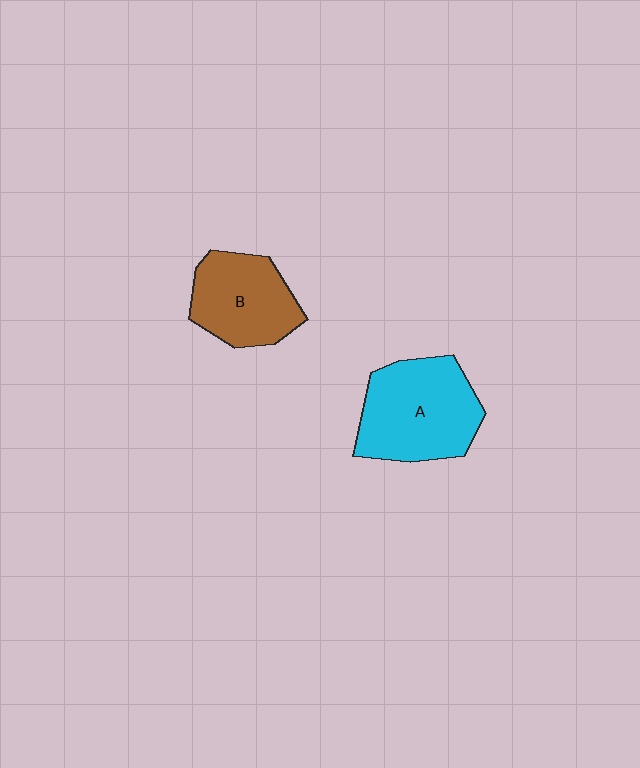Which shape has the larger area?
Shape A (cyan).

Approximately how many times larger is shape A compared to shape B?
Approximately 1.3 times.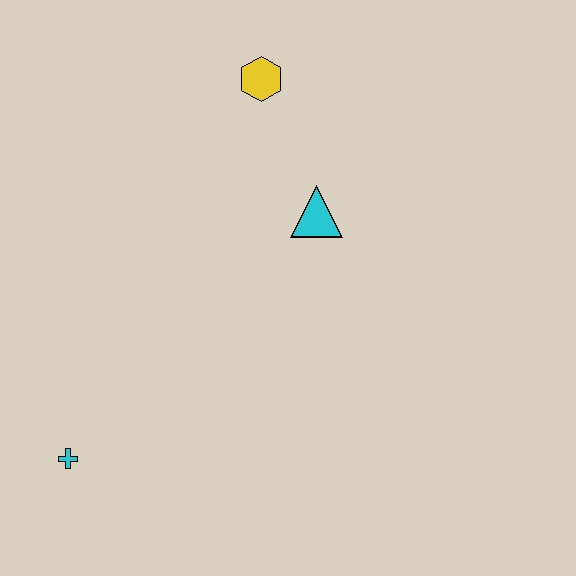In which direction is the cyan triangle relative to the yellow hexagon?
The cyan triangle is below the yellow hexagon.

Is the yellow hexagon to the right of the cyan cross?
Yes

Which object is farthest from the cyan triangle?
The cyan cross is farthest from the cyan triangle.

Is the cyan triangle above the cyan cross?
Yes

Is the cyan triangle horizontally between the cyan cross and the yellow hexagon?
No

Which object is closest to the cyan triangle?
The yellow hexagon is closest to the cyan triangle.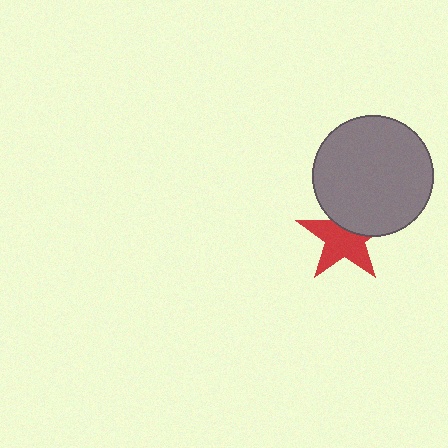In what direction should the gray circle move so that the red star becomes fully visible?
The gray circle should move up. That is the shortest direction to clear the overlap and leave the red star fully visible.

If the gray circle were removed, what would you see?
You would see the complete red star.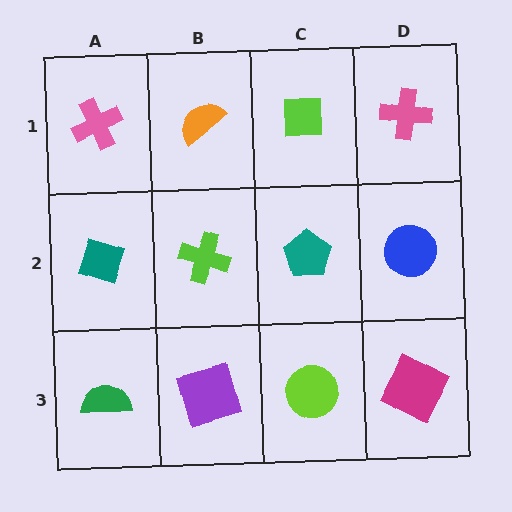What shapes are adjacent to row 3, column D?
A blue circle (row 2, column D), a lime circle (row 3, column C).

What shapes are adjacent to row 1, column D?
A blue circle (row 2, column D), a lime square (row 1, column C).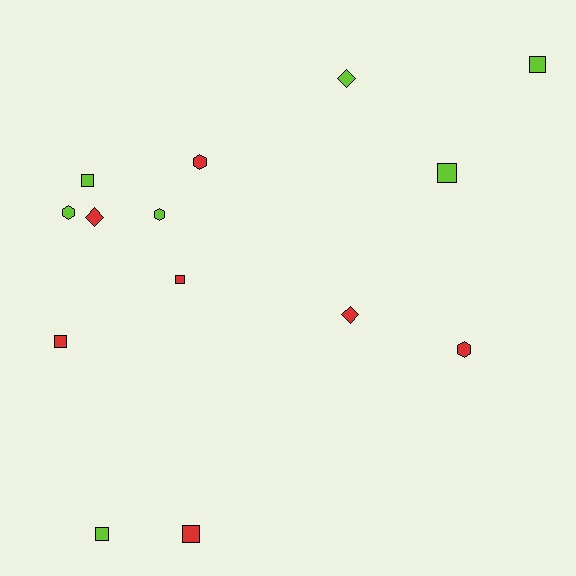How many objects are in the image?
There are 14 objects.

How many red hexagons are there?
There are 2 red hexagons.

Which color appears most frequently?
Red, with 7 objects.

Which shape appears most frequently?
Square, with 7 objects.